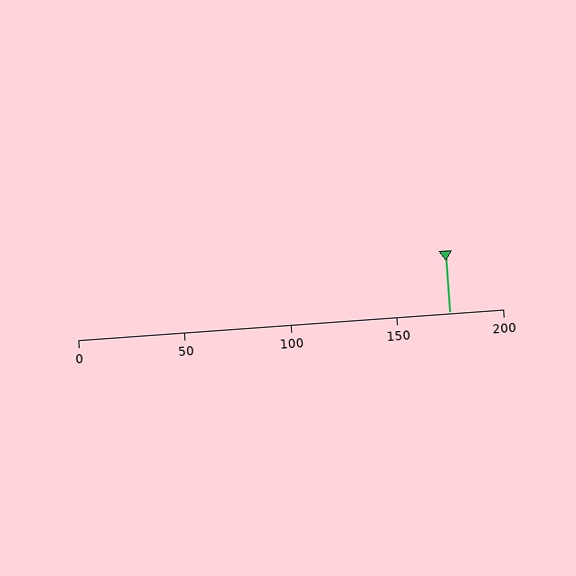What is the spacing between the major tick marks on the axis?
The major ticks are spaced 50 apart.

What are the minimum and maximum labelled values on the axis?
The axis runs from 0 to 200.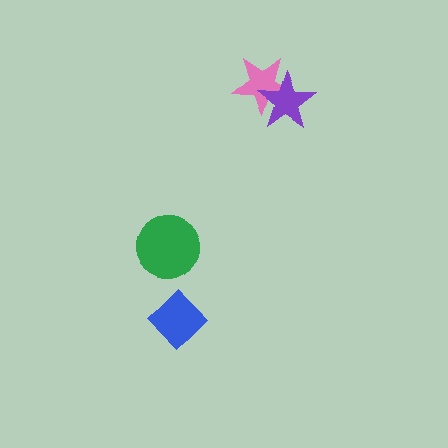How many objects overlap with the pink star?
1 object overlaps with the pink star.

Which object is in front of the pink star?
The purple star is in front of the pink star.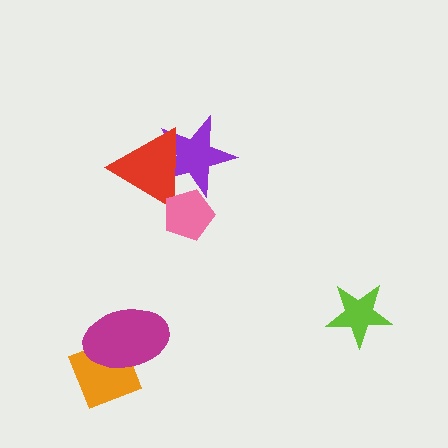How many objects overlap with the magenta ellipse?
1 object overlaps with the magenta ellipse.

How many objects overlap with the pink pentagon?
2 objects overlap with the pink pentagon.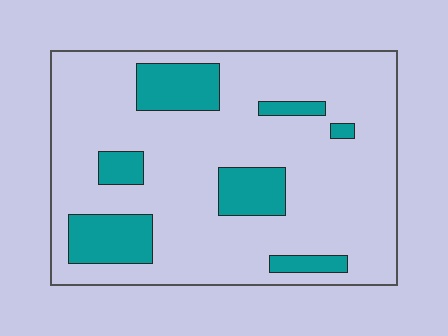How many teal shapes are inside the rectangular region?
7.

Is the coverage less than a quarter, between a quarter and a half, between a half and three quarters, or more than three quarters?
Less than a quarter.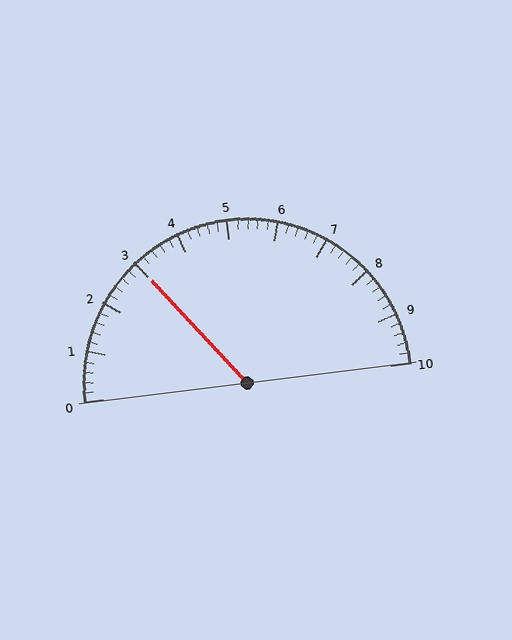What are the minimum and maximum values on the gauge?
The gauge ranges from 0 to 10.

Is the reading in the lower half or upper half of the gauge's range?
The reading is in the lower half of the range (0 to 10).